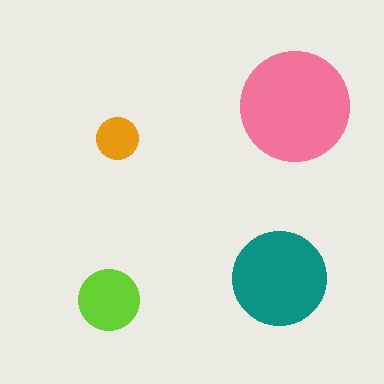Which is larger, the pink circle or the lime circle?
The pink one.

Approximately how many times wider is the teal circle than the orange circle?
About 2.5 times wider.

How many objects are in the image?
There are 4 objects in the image.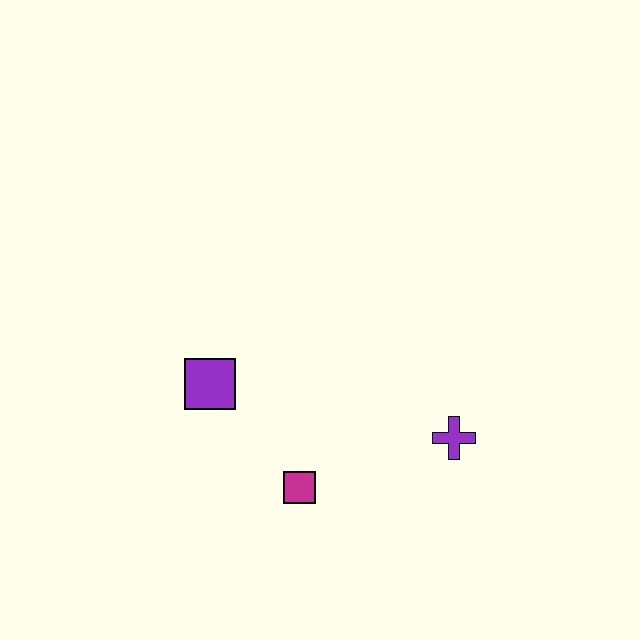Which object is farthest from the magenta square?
The purple cross is farthest from the magenta square.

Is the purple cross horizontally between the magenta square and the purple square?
No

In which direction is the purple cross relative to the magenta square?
The purple cross is to the right of the magenta square.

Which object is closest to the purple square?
The magenta square is closest to the purple square.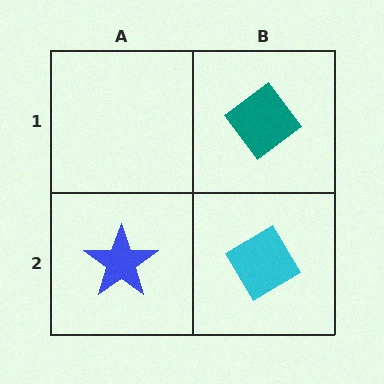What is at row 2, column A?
A blue star.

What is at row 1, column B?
A teal diamond.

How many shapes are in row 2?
2 shapes.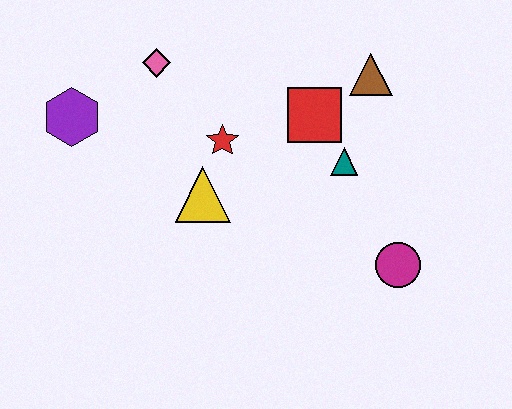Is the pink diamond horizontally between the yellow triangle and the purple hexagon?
Yes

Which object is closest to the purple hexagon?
The pink diamond is closest to the purple hexagon.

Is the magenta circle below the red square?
Yes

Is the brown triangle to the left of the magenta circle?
Yes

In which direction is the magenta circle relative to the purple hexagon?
The magenta circle is to the right of the purple hexagon.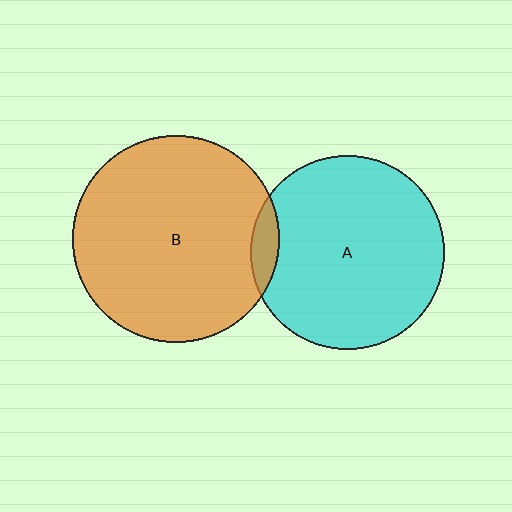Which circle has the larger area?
Circle B (orange).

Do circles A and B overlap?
Yes.